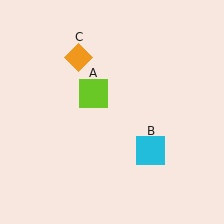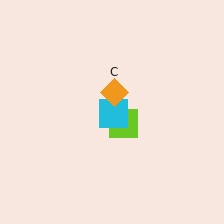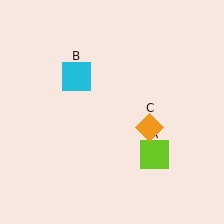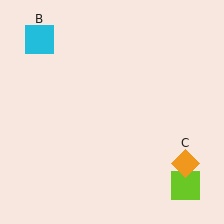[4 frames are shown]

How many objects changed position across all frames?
3 objects changed position: lime square (object A), cyan square (object B), orange diamond (object C).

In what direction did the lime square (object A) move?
The lime square (object A) moved down and to the right.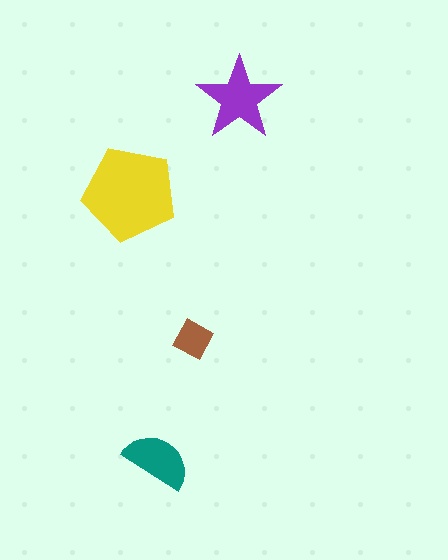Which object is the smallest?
The brown square.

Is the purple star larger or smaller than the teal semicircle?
Larger.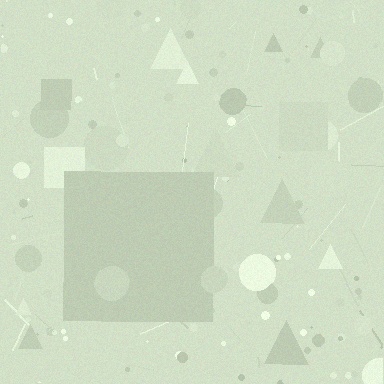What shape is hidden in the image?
A square is hidden in the image.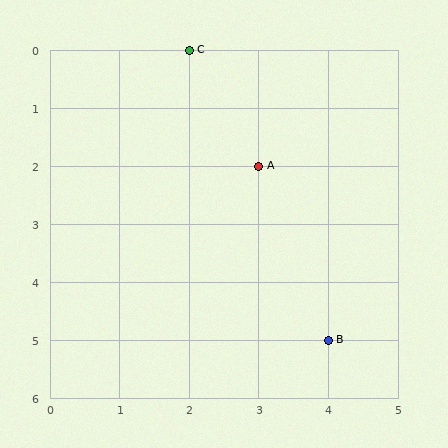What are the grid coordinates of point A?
Point A is at grid coordinates (3, 2).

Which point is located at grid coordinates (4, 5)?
Point B is at (4, 5).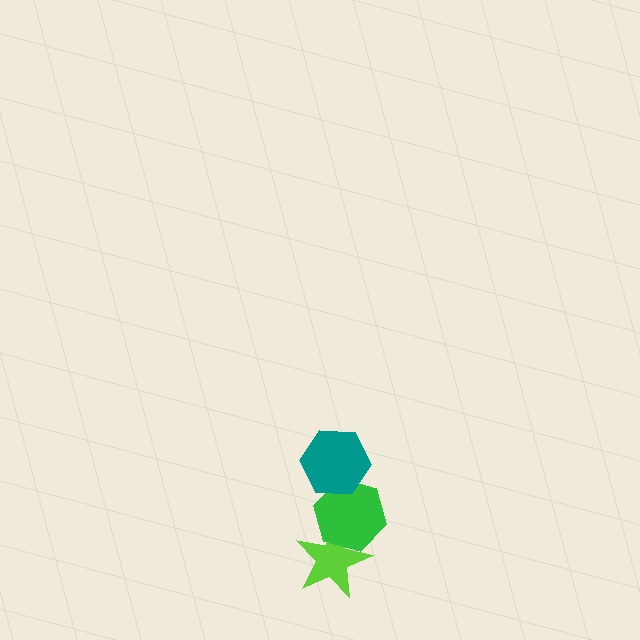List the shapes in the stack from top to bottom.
From top to bottom: the teal hexagon, the green hexagon, the lime star.